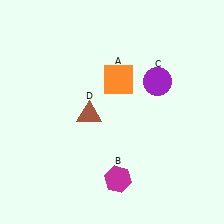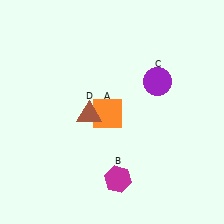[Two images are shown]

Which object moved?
The orange square (A) moved down.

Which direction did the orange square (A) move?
The orange square (A) moved down.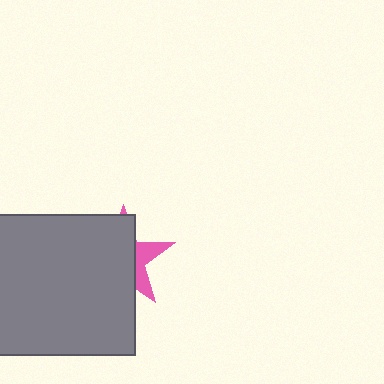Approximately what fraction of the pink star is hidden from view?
Roughly 70% of the pink star is hidden behind the gray rectangle.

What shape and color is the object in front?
The object in front is a gray rectangle.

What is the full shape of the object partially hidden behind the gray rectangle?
The partially hidden object is a pink star.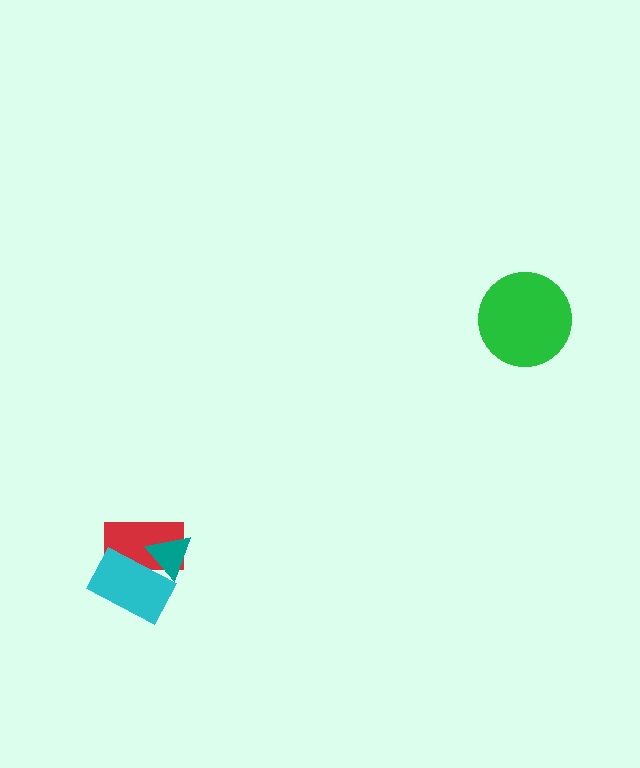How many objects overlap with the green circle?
0 objects overlap with the green circle.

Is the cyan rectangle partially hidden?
No, no other shape covers it.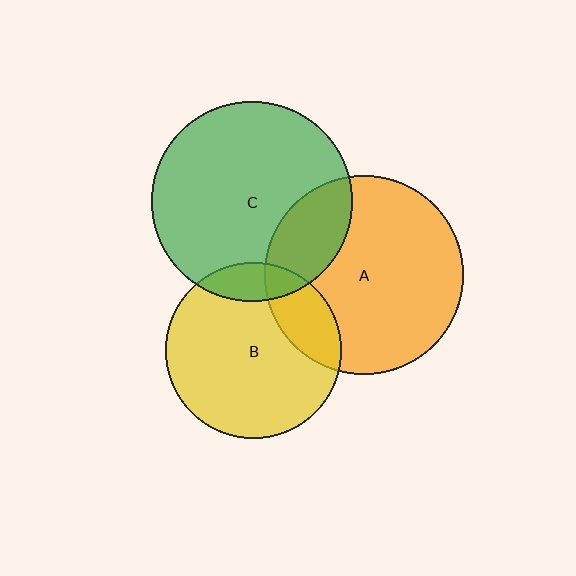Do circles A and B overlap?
Yes.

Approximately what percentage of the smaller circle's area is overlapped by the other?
Approximately 20%.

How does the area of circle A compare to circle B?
Approximately 1.3 times.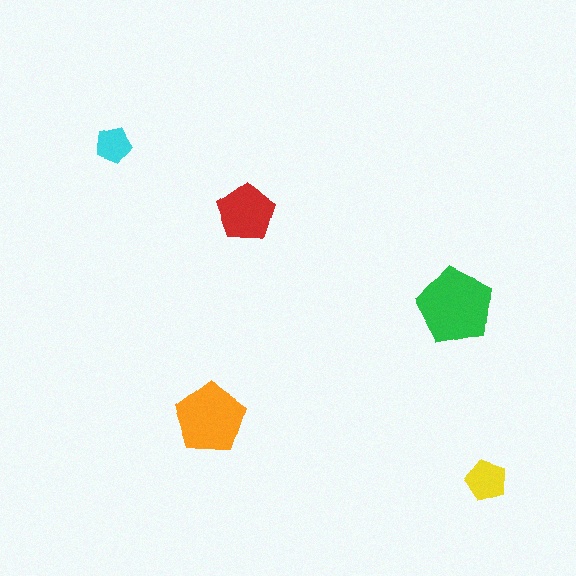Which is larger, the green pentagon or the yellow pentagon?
The green one.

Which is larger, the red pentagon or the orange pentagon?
The orange one.